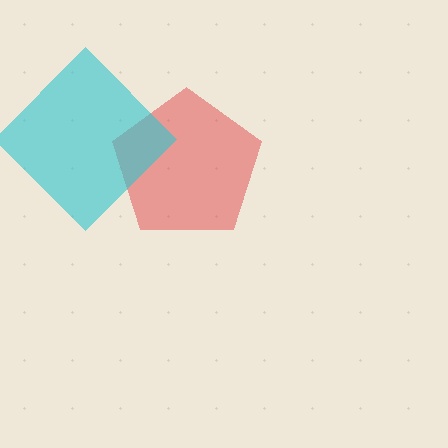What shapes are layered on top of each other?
The layered shapes are: a red pentagon, a cyan diamond.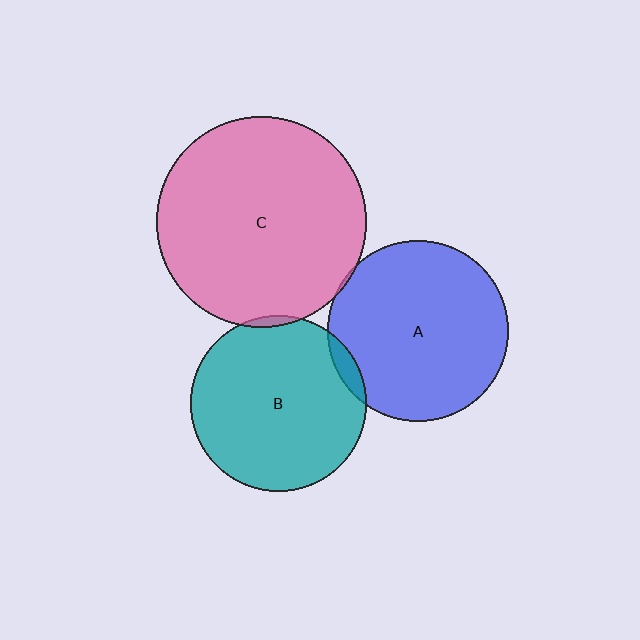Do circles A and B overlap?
Yes.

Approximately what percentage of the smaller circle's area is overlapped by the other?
Approximately 5%.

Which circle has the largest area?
Circle C (pink).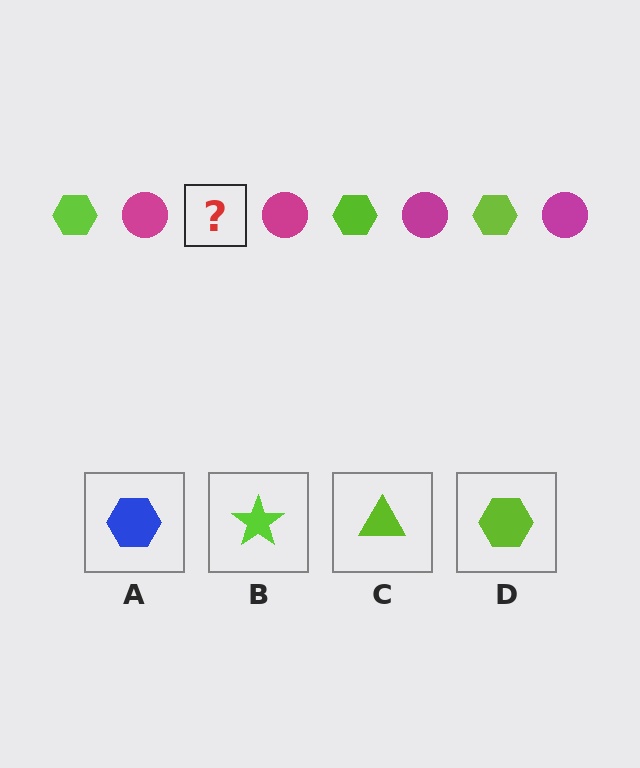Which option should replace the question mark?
Option D.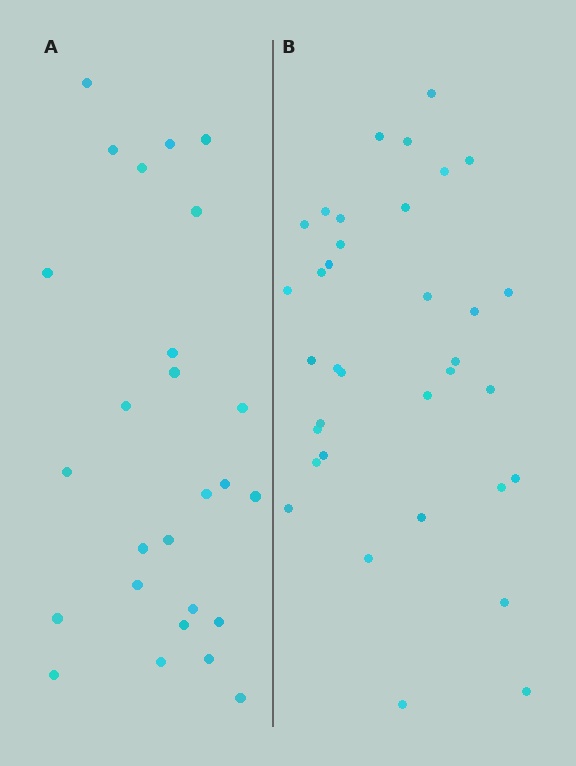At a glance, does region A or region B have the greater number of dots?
Region B (the right region) has more dots.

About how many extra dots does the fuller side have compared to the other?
Region B has roughly 8 or so more dots than region A.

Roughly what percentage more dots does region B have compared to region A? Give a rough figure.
About 35% more.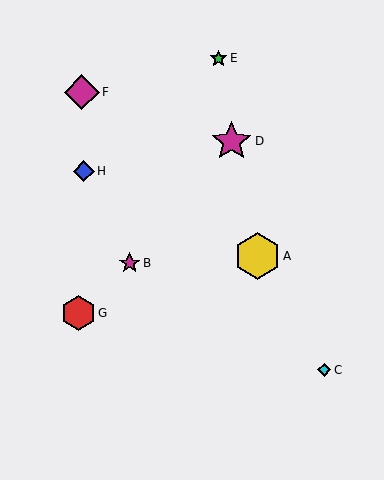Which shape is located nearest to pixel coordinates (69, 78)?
The magenta diamond (labeled F) at (82, 92) is nearest to that location.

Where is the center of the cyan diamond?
The center of the cyan diamond is at (324, 370).